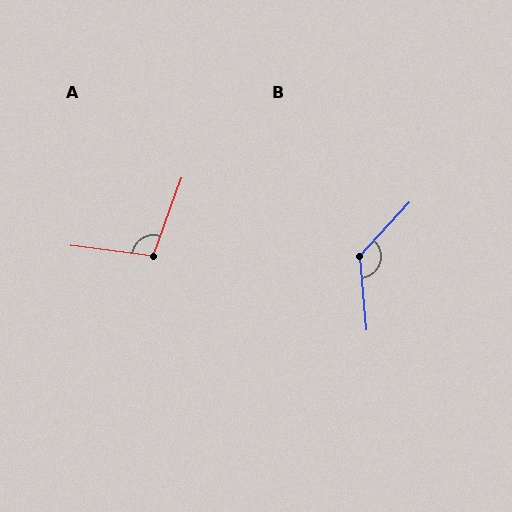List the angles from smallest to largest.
A (103°), B (132°).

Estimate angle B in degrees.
Approximately 132 degrees.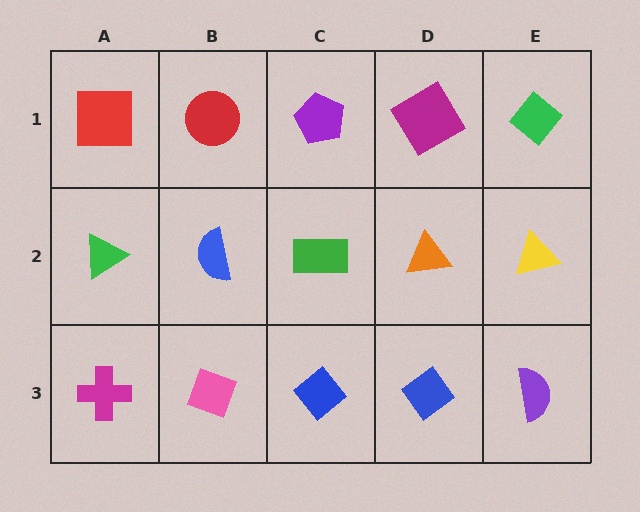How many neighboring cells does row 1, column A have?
2.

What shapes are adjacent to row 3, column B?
A blue semicircle (row 2, column B), a magenta cross (row 3, column A), a blue diamond (row 3, column C).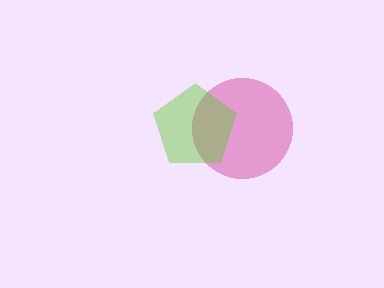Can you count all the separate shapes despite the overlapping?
Yes, there are 2 separate shapes.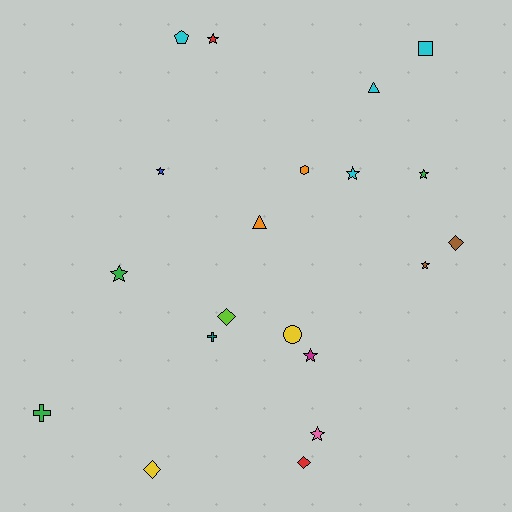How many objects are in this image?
There are 20 objects.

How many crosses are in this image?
There are 2 crosses.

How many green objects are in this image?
There are 3 green objects.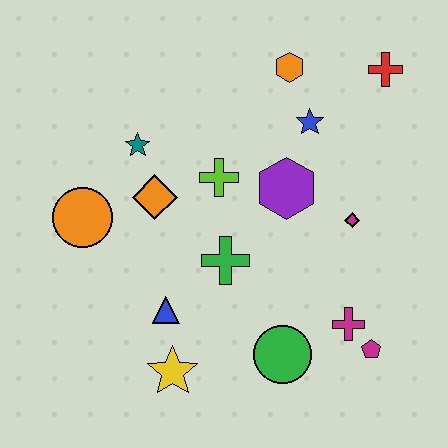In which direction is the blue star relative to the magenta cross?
The blue star is above the magenta cross.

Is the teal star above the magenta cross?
Yes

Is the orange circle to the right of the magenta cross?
No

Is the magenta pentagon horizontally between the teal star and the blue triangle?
No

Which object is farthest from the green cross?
The red cross is farthest from the green cross.